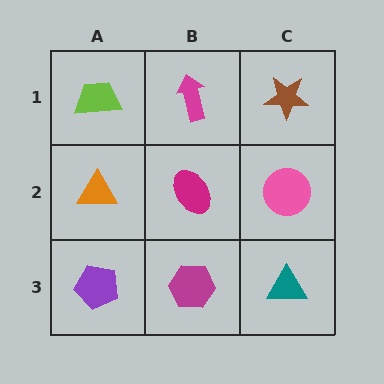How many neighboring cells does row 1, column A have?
2.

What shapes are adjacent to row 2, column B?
A magenta arrow (row 1, column B), a magenta hexagon (row 3, column B), an orange triangle (row 2, column A), a pink circle (row 2, column C).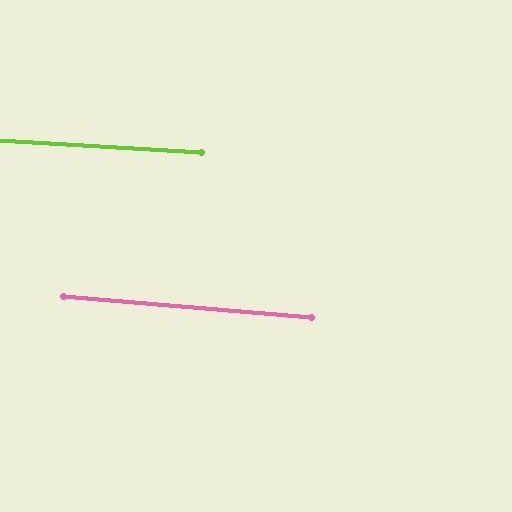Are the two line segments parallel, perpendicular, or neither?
Parallel — their directions differ by only 1.5°.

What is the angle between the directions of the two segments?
Approximately 2 degrees.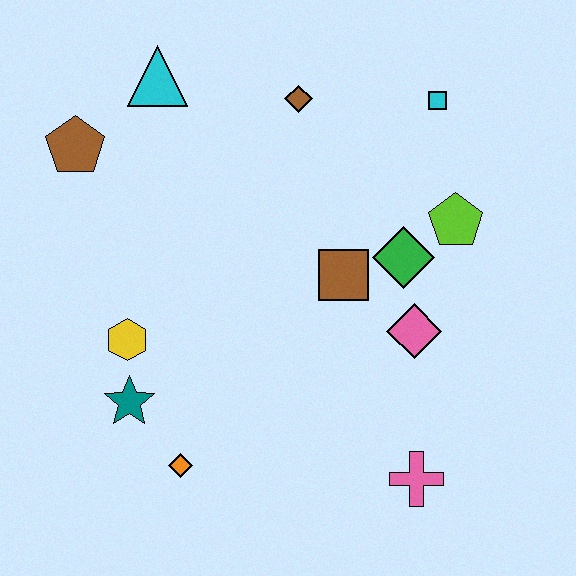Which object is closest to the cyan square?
The lime pentagon is closest to the cyan square.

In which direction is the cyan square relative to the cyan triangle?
The cyan square is to the right of the cyan triangle.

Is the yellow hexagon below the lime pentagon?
Yes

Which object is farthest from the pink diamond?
The brown pentagon is farthest from the pink diamond.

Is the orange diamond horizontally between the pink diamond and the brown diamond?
No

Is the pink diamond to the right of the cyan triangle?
Yes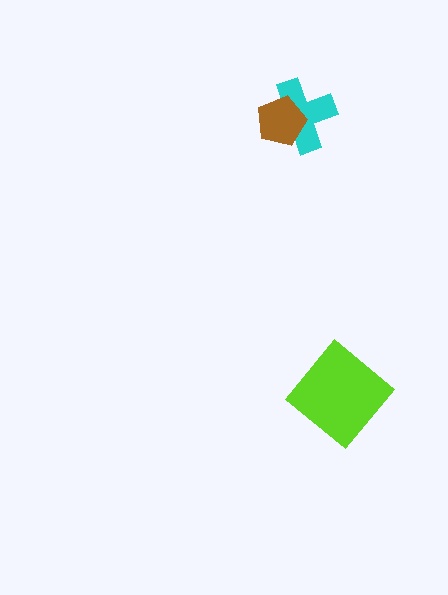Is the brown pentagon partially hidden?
No, no other shape covers it.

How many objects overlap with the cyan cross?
1 object overlaps with the cyan cross.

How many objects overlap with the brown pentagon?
1 object overlaps with the brown pentagon.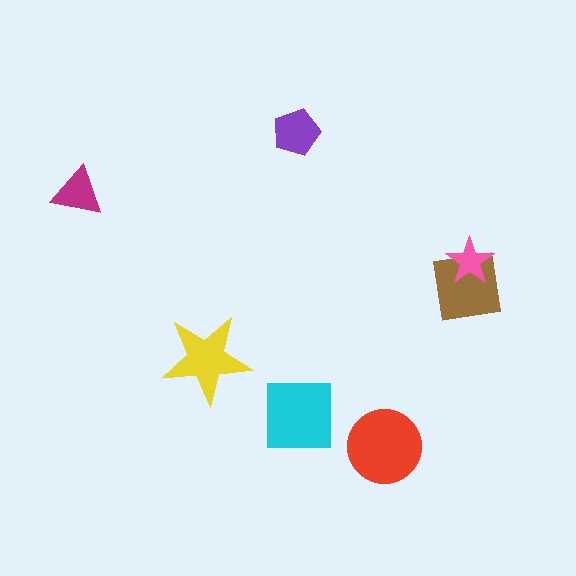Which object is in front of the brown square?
The pink star is in front of the brown square.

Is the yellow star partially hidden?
No, no other shape covers it.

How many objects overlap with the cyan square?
0 objects overlap with the cyan square.